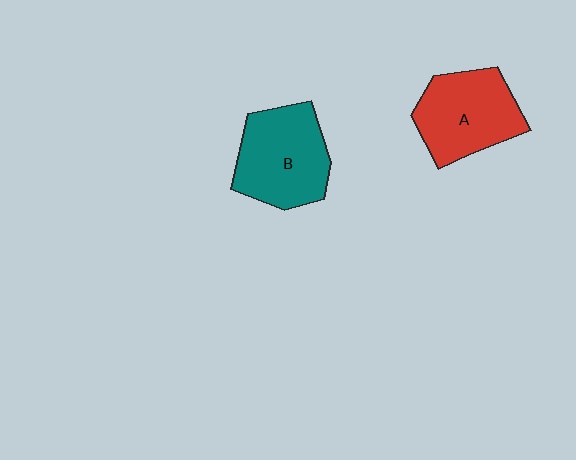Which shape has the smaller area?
Shape A (red).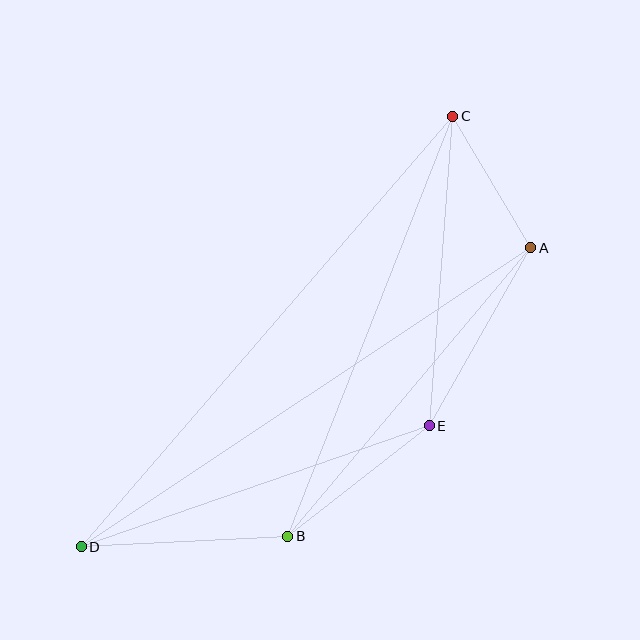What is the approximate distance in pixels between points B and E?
The distance between B and E is approximately 179 pixels.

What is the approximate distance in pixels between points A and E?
The distance between A and E is approximately 205 pixels.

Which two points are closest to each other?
Points A and C are closest to each other.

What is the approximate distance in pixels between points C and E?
The distance between C and E is approximately 311 pixels.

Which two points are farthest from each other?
Points C and D are farthest from each other.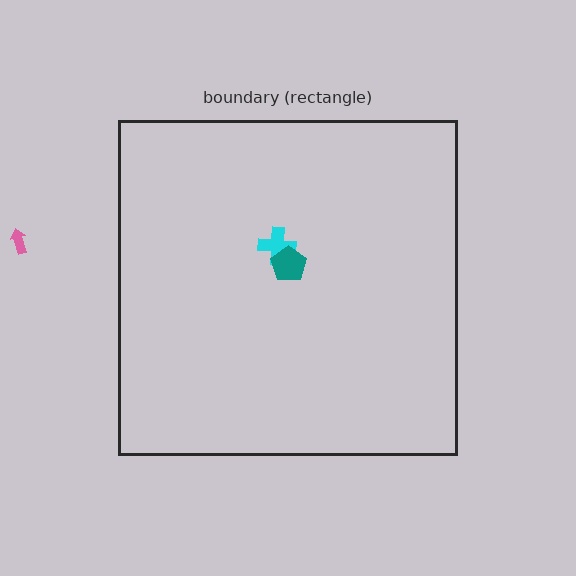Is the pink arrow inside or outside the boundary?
Outside.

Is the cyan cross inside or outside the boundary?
Inside.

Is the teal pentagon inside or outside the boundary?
Inside.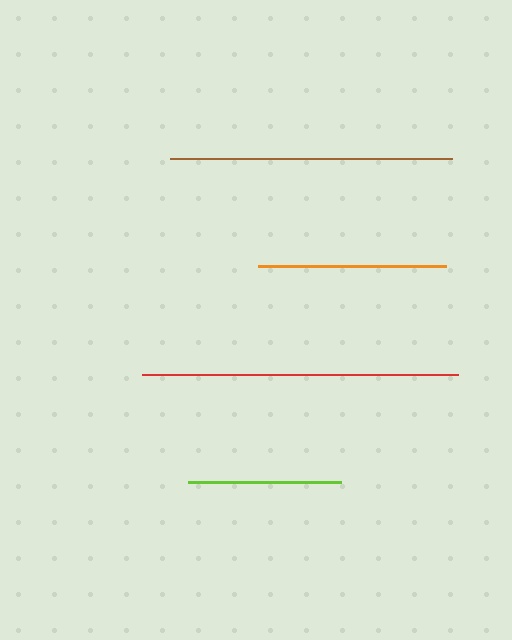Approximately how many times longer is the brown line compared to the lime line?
The brown line is approximately 1.8 times the length of the lime line.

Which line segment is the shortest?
The lime line is the shortest at approximately 153 pixels.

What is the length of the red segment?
The red segment is approximately 316 pixels long.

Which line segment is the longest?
The red line is the longest at approximately 316 pixels.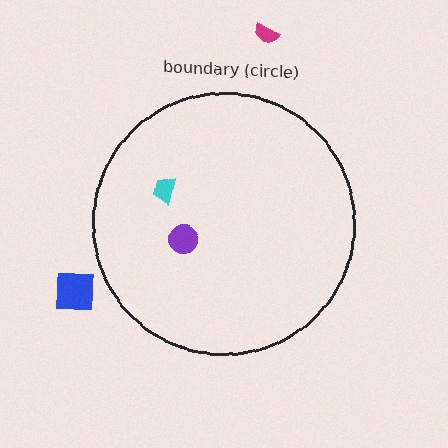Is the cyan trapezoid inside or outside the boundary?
Inside.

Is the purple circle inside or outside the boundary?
Inside.